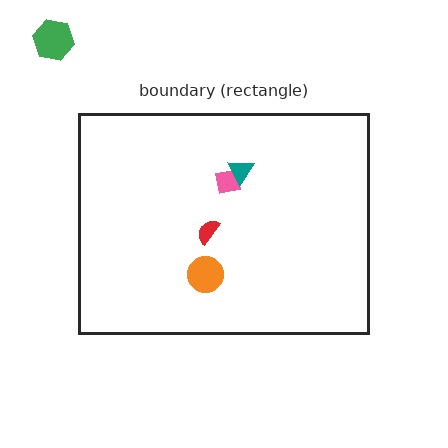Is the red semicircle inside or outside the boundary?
Inside.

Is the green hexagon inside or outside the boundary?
Outside.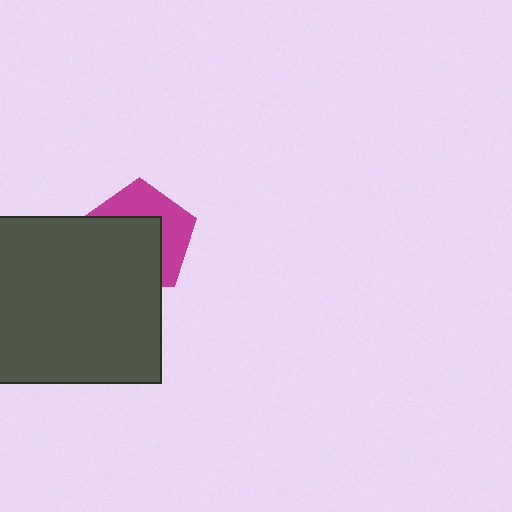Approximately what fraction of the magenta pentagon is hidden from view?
Roughly 57% of the magenta pentagon is hidden behind the dark gray square.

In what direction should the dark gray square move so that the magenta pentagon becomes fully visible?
The dark gray square should move toward the lower-left. That is the shortest direction to clear the overlap and leave the magenta pentagon fully visible.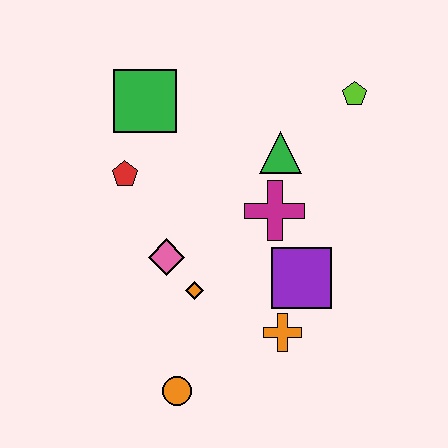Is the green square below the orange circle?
No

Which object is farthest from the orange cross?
The green square is farthest from the orange cross.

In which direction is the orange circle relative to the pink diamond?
The orange circle is below the pink diamond.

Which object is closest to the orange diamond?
The pink diamond is closest to the orange diamond.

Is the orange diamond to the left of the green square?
No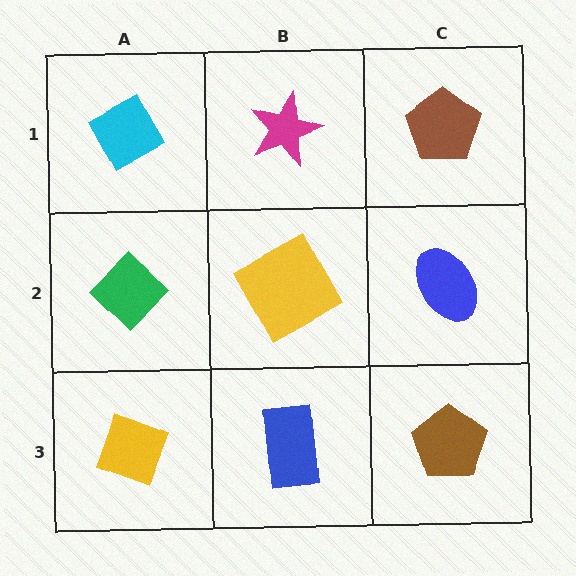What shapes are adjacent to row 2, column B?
A magenta star (row 1, column B), a blue rectangle (row 3, column B), a green diamond (row 2, column A), a blue ellipse (row 2, column C).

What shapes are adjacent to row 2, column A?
A cyan diamond (row 1, column A), a yellow diamond (row 3, column A), a yellow square (row 2, column B).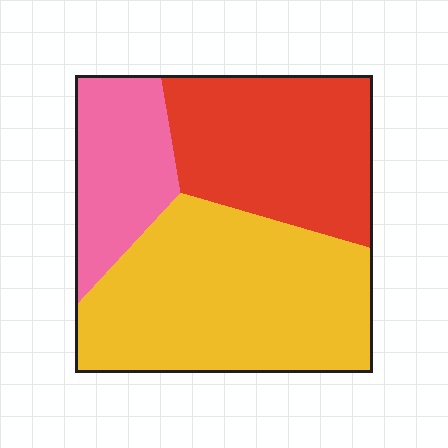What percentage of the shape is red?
Red takes up about one third (1/3) of the shape.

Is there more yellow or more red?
Yellow.